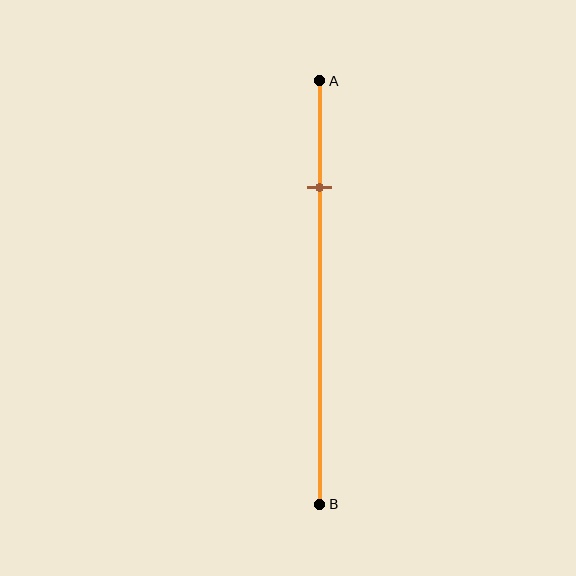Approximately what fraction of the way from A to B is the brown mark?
The brown mark is approximately 25% of the way from A to B.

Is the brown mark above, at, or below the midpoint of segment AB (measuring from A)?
The brown mark is above the midpoint of segment AB.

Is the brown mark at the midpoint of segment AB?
No, the mark is at about 25% from A, not at the 50% midpoint.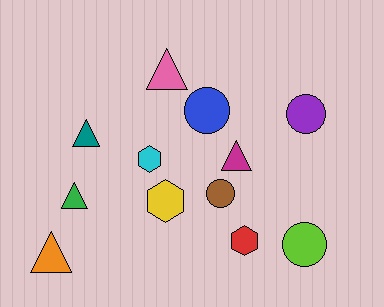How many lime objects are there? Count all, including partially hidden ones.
There is 1 lime object.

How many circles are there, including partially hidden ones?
There are 4 circles.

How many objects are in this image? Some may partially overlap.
There are 12 objects.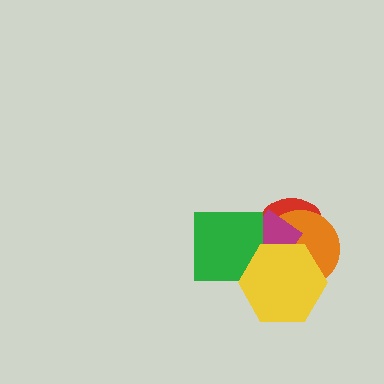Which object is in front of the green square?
The yellow hexagon is in front of the green square.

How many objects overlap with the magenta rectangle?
4 objects overlap with the magenta rectangle.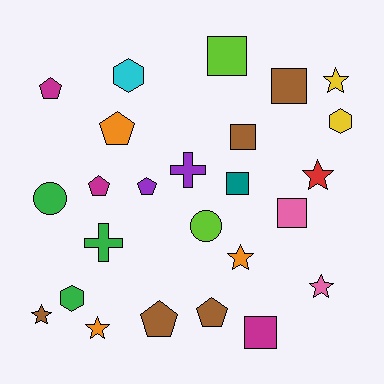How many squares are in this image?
There are 6 squares.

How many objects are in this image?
There are 25 objects.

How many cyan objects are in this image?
There is 1 cyan object.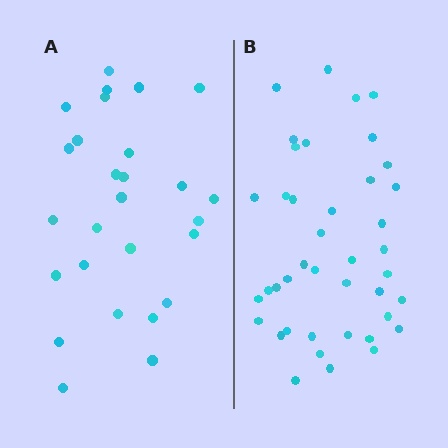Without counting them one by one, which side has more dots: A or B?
Region B (the right region) has more dots.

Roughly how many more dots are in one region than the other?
Region B has approximately 15 more dots than region A.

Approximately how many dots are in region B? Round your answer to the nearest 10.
About 40 dots. (The exact count is 41, which rounds to 40.)